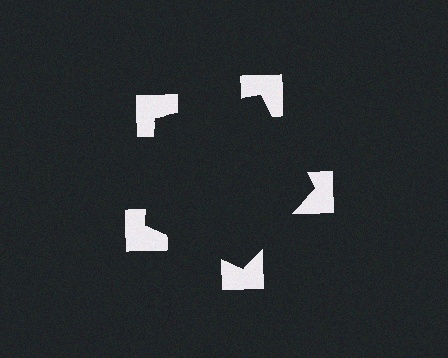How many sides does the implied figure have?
5 sides.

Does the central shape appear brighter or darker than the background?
It typically appears slightly darker than the background, even though no actual brightness change is drawn.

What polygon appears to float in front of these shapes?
An illusory pentagon — its edges are inferred from the aligned wedge cuts in the notched squares, not physically drawn.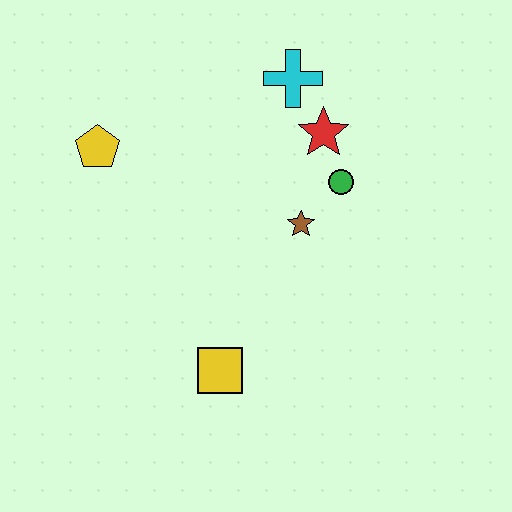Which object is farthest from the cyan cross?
The yellow square is farthest from the cyan cross.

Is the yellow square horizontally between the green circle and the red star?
No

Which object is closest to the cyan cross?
The red star is closest to the cyan cross.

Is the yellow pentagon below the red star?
Yes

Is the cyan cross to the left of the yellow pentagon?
No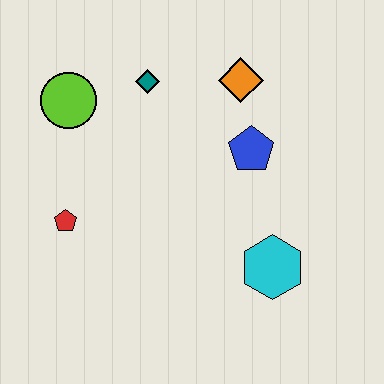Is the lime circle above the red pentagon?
Yes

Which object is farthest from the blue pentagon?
The red pentagon is farthest from the blue pentagon.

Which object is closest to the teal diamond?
The lime circle is closest to the teal diamond.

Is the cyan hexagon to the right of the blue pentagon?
Yes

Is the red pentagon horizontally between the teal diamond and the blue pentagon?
No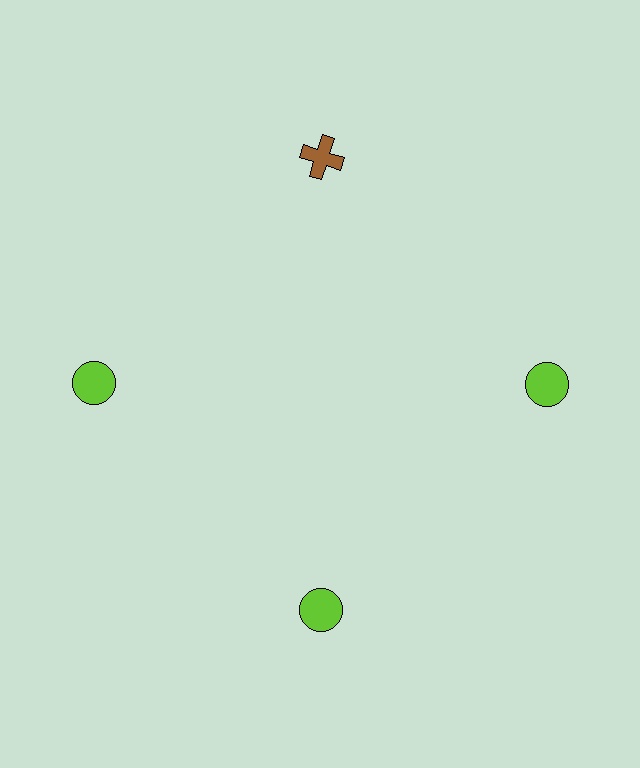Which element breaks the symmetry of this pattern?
The brown cross at roughly the 12 o'clock position breaks the symmetry. All other shapes are lime circles.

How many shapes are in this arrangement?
There are 4 shapes arranged in a ring pattern.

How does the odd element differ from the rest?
It differs in both color (brown instead of lime) and shape (cross instead of circle).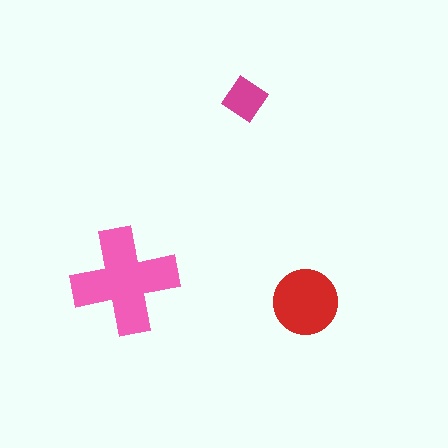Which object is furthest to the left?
The pink cross is leftmost.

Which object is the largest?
The pink cross.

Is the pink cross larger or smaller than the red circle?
Larger.